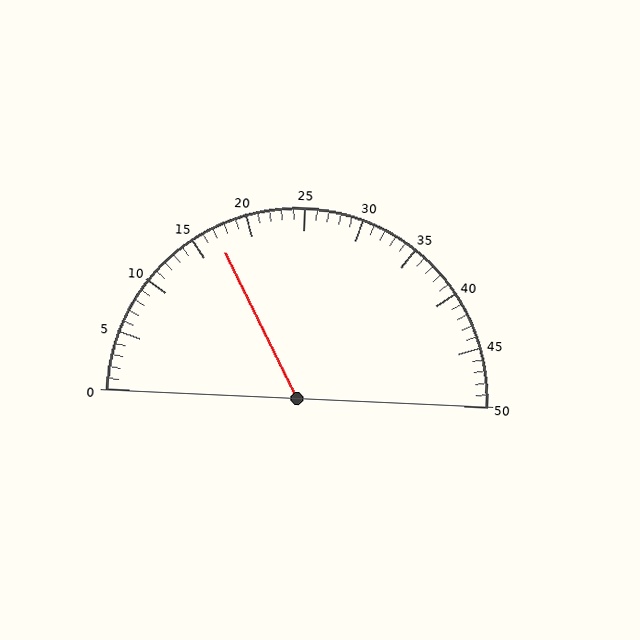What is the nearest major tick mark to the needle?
The nearest major tick mark is 15.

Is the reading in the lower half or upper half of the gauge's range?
The reading is in the lower half of the range (0 to 50).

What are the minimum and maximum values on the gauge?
The gauge ranges from 0 to 50.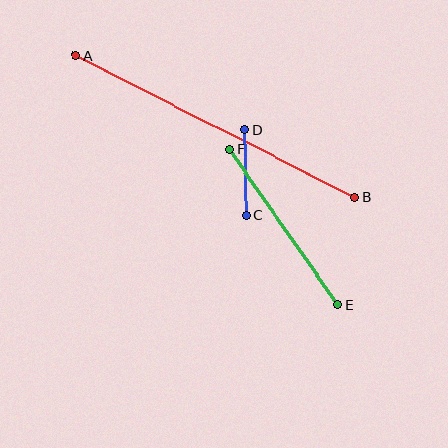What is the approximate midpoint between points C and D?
The midpoint is at approximately (246, 173) pixels.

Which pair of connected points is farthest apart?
Points A and B are farthest apart.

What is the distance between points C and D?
The distance is approximately 85 pixels.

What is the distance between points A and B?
The distance is approximately 314 pixels.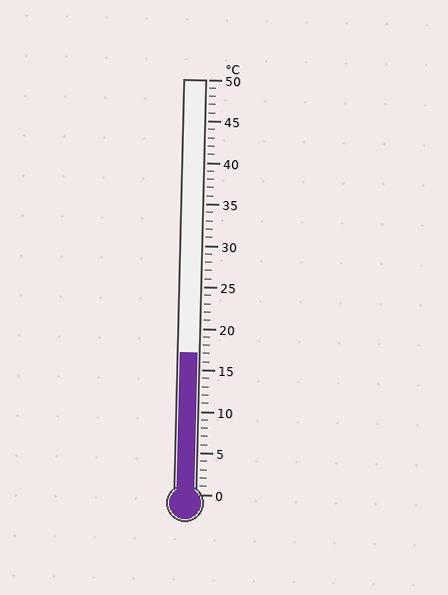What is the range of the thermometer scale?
The thermometer scale ranges from 0°C to 50°C.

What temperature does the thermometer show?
The thermometer shows approximately 17°C.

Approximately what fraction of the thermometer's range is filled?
The thermometer is filled to approximately 35% of its range.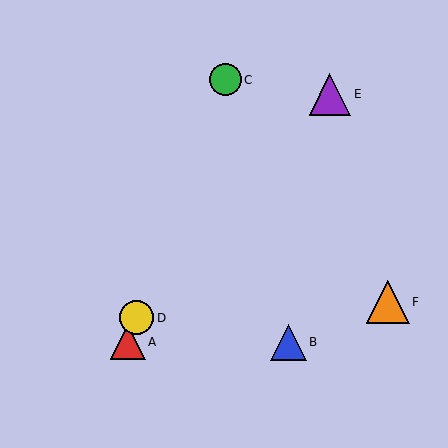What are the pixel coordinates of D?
Object D is at (137, 318).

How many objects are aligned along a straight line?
3 objects (A, C, D) are aligned along a straight line.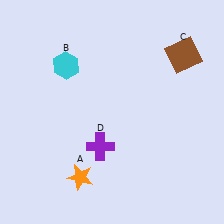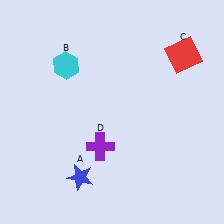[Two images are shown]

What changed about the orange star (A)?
In Image 1, A is orange. In Image 2, it changed to blue.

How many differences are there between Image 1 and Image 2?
There are 2 differences between the two images.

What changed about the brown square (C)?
In Image 1, C is brown. In Image 2, it changed to red.